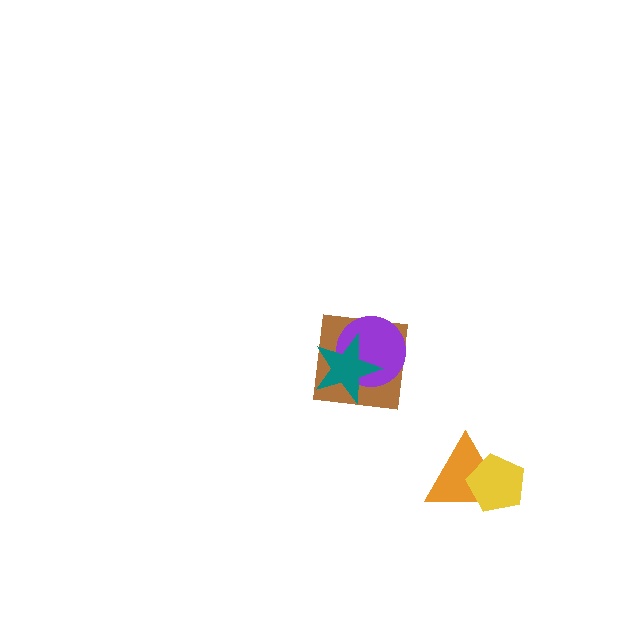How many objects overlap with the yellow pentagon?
1 object overlaps with the yellow pentagon.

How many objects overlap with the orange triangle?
1 object overlaps with the orange triangle.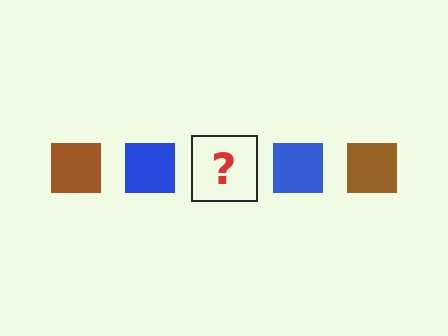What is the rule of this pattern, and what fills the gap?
The rule is that the pattern cycles through brown, blue squares. The gap should be filled with a brown square.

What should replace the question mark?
The question mark should be replaced with a brown square.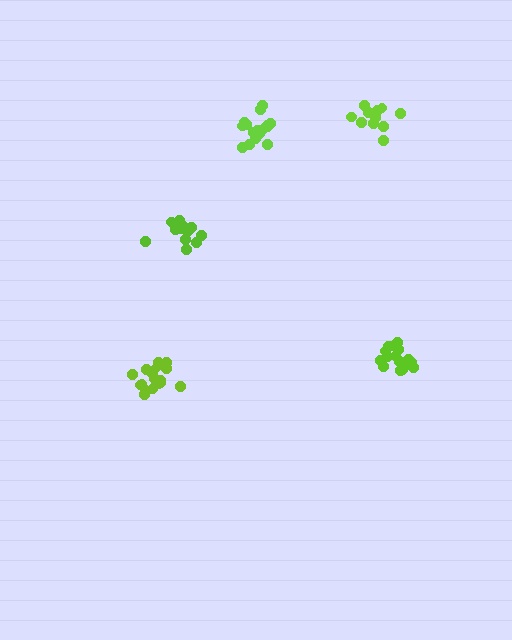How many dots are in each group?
Group 1: 13 dots, Group 2: 16 dots, Group 3: 13 dots, Group 4: 16 dots, Group 5: 18 dots (76 total).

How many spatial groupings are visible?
There are 5 spatial groupings.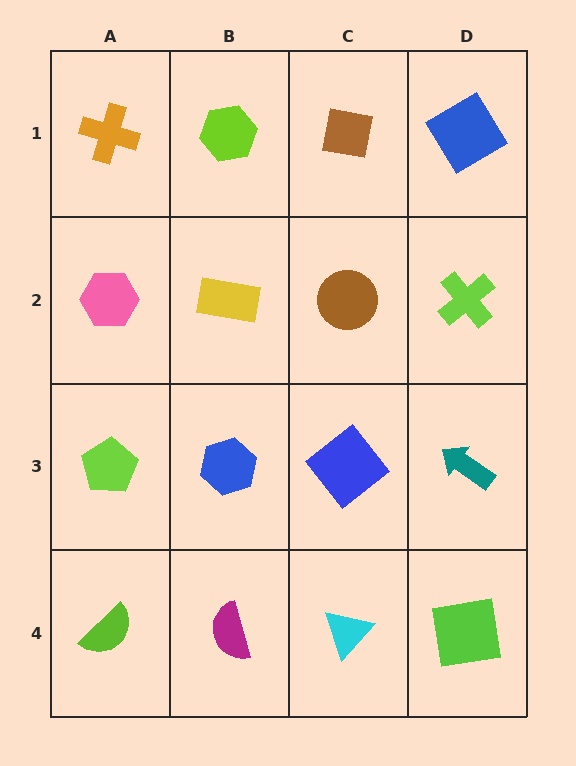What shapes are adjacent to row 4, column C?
A blue diamond (row 3, column C), a magenta semicircle (row 4, column B), a lime square (row 4, column D).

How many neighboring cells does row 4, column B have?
3.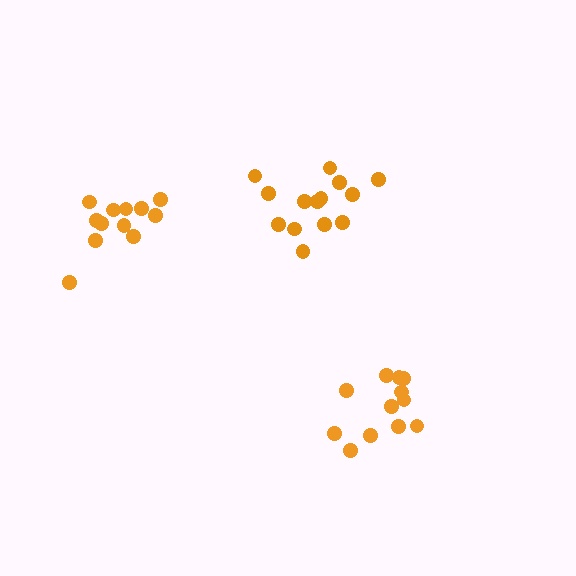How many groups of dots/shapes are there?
There are 3 groups.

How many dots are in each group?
Group 1: 12 dots, Group 2: 14 dots, Group 3: 12 dots (38 total).